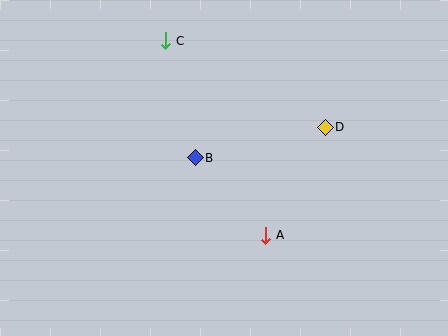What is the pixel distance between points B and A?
The distance between B and A is 105 pixels.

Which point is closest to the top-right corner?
Point D is closest to the top-right corner.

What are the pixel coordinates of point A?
Point A is at (266, 235).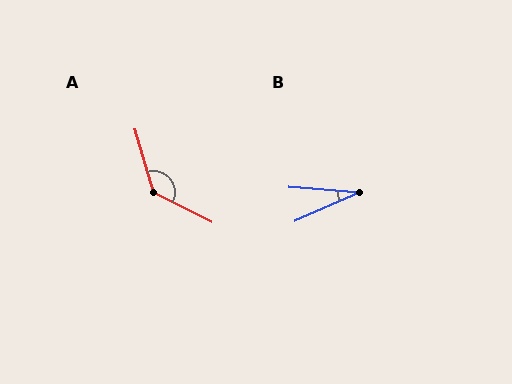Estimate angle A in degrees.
Approximately 133 degrees.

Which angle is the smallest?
B, at approximately 28 degrees.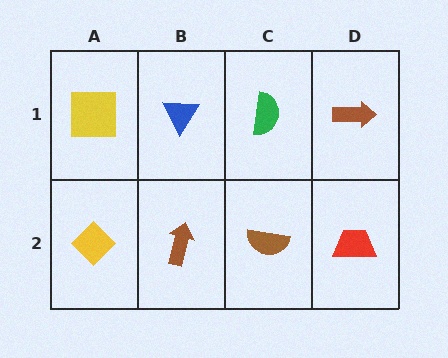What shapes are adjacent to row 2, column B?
A blue triangle (row 1, column B), a yellow diamond (row 2, column A), a brown semicircle (row 2, column C).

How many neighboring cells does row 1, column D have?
2.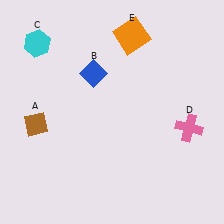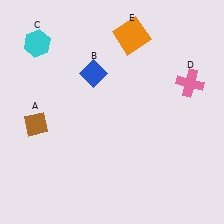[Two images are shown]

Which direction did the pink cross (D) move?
The pink cross (D) moved up.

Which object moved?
The pink cross (D) moved up.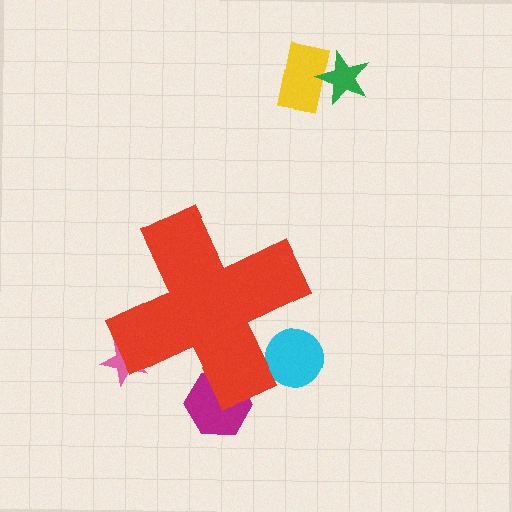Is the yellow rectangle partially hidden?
No, the yellow rectangle is fully visible.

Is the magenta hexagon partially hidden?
Yes, the magenta hexagon is partially hidden behind the red cross.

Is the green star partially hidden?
No, the green star is fully visible.